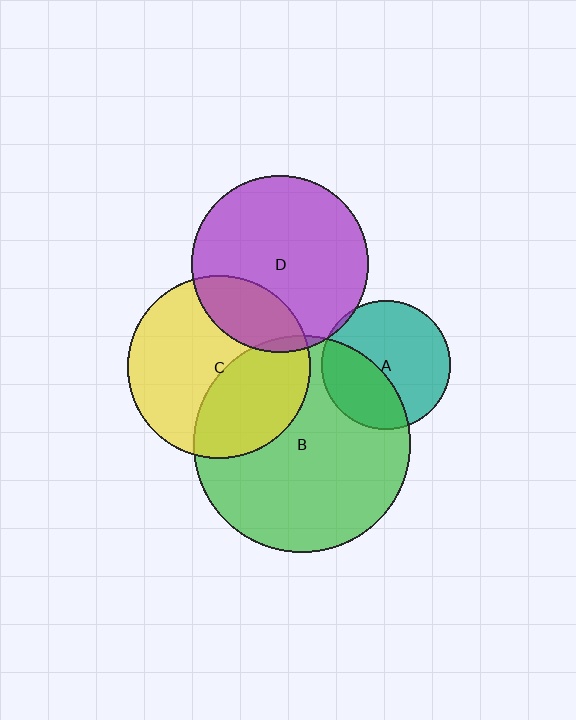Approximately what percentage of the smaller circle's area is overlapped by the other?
Approximately 35%.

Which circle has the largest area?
Circle B (green).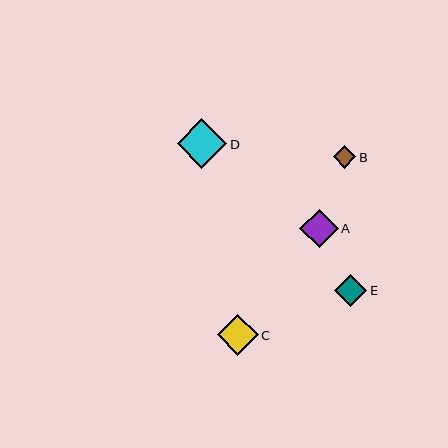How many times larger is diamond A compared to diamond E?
Diamond A is approximately 1.2 times the size of diamond E.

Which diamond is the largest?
Diamond D is the largest with a size of approximately 50 pixels.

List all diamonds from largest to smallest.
From largest to smallest: D, C, A, E, B.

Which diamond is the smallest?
Diamond B is the smallest with a size of approximately 22 pixels.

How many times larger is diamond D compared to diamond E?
Diamond D is approximately 1.6 times the size of diamond E.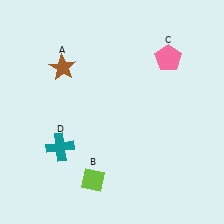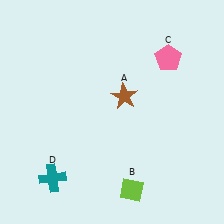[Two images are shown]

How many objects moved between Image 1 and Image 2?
3 objects moved between the two images.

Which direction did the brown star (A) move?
The brown star (A) moved right.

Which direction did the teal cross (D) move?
The teal cross (D) moved down.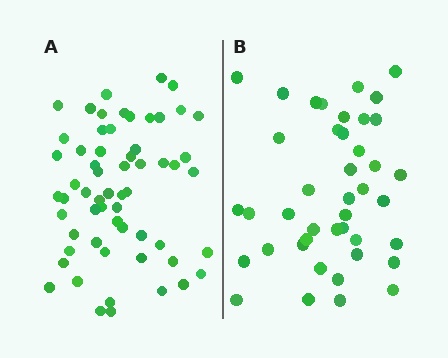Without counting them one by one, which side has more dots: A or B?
Region A (the left region) has more dots.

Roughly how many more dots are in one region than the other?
Region A has approximately 20 more dots than region B.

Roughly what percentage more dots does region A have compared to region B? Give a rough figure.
About 45% more.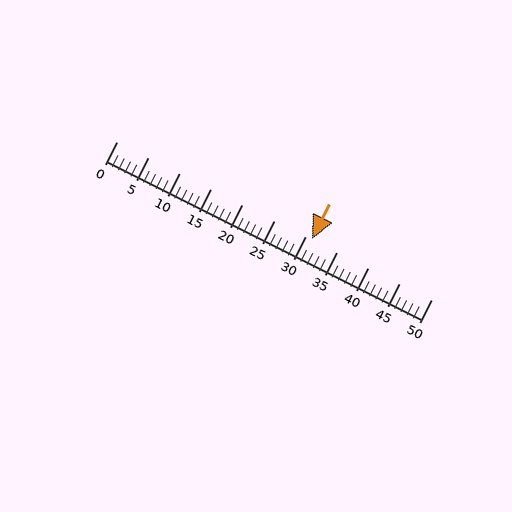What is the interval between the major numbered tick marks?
The major tick marks are spaced 5 units apart.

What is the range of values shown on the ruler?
The ruler shows values from 0 to 50.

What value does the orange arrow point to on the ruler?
The orange arrow points to approximately 31.